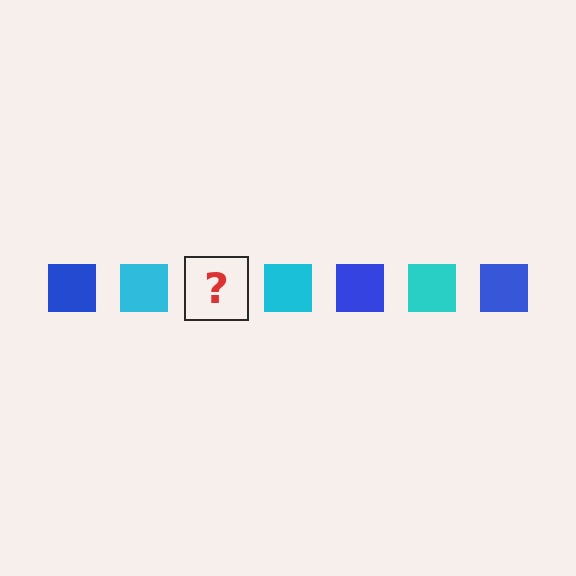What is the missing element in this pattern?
The missing element is a blue square.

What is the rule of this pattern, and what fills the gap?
The rule is that the pattern cycles through blue, cyan squares. The gap should be filled with a blue square.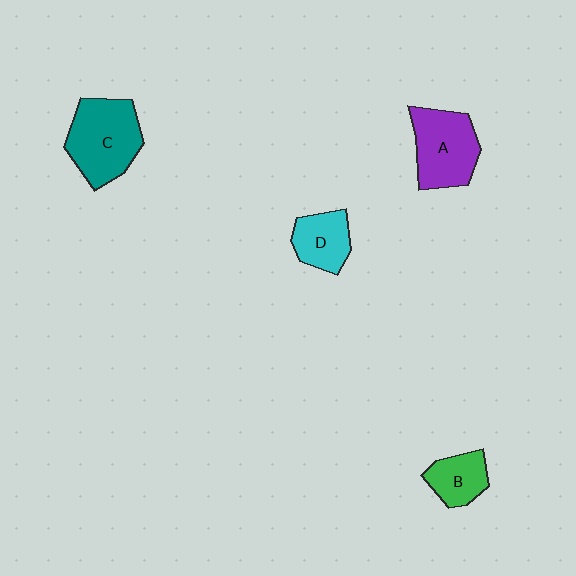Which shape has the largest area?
Shape C (teal).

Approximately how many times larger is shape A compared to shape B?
Approximately 1.7 times.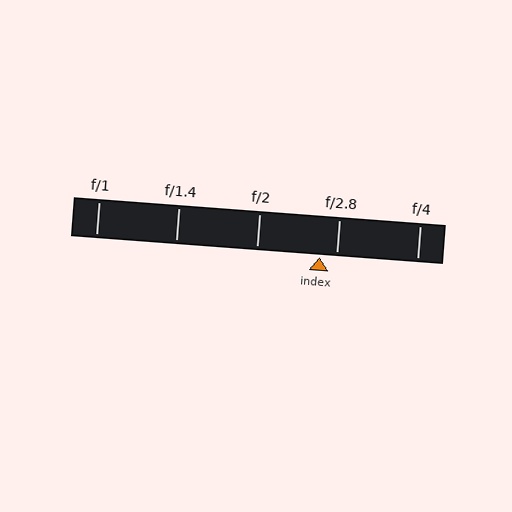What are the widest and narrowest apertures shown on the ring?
The widest aperture shown is f/1 and the narrowest is f/4.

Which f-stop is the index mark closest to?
The index mark is closest to f/2.8.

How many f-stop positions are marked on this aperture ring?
There are 5 f-stop positions marked.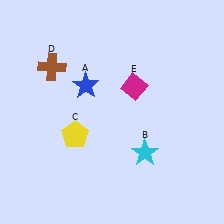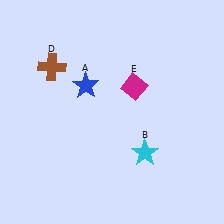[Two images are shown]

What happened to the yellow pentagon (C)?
The yellow pentagon (C) was removed in Image 2. It was in the bottom-left area of Image 1.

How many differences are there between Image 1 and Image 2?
There is 1 difference between the two images.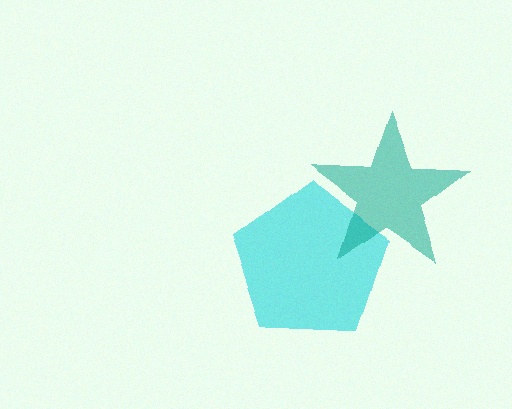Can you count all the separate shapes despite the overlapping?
Yes, there are 2 separate shapes.